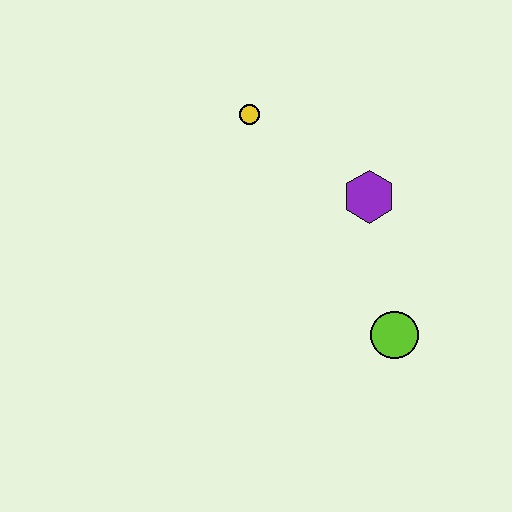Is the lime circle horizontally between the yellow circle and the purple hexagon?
No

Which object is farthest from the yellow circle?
The lime circle is farthest from the yellow circle.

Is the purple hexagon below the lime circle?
No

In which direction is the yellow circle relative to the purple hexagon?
The yellow circle is to the left of the purple hexagon.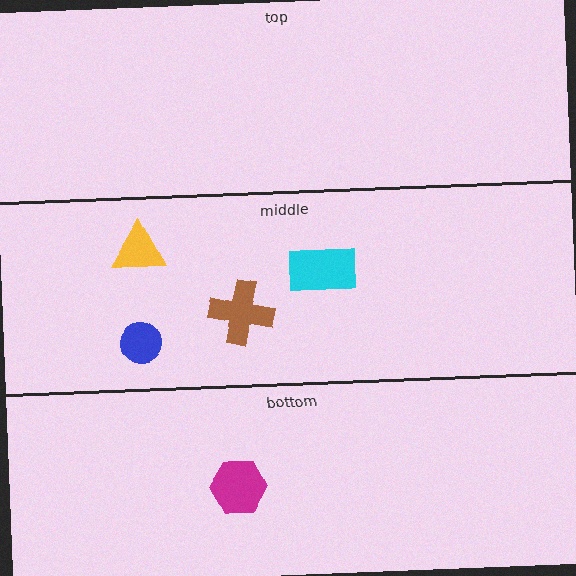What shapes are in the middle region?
The blue circle, the cyan rectangle, the brown cross, the yellow triangle.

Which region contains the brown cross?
The middle region.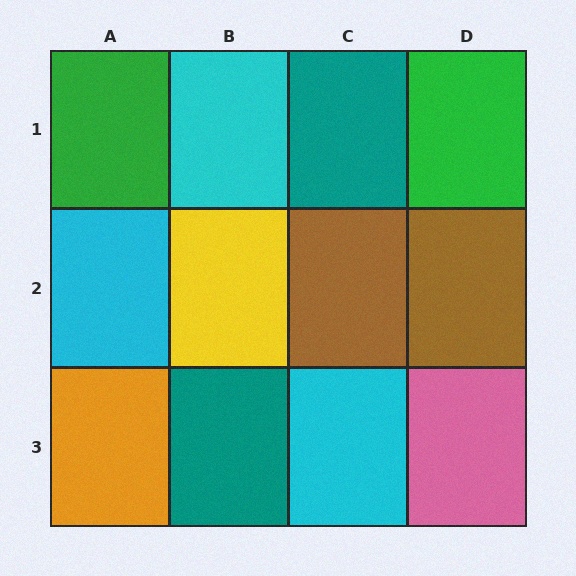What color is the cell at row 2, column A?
Cyan.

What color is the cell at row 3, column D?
Pink.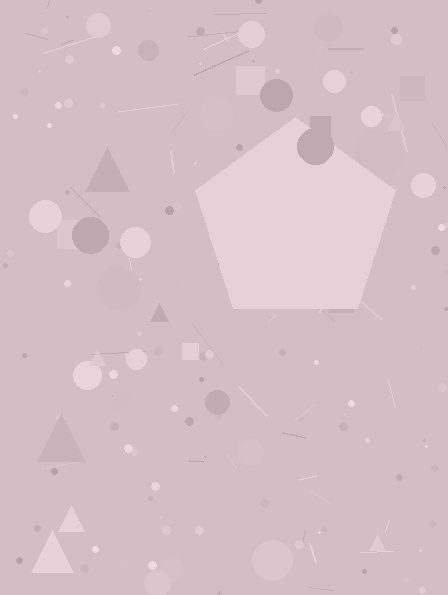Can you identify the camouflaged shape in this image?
The camouflaged shape is a pentagon.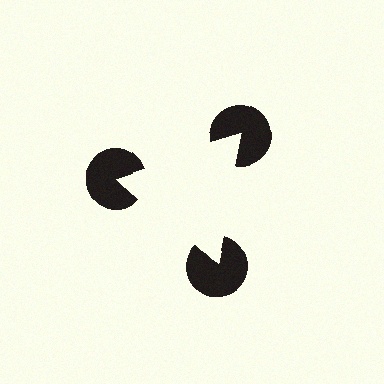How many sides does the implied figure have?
3 sides.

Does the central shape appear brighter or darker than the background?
It typically appears slightly brighter than the background, even though no actual brightness change is drawn.